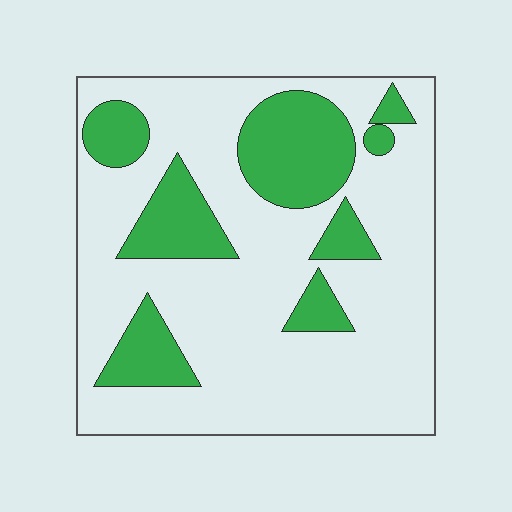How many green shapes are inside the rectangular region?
8.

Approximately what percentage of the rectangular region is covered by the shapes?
Approximately 25%.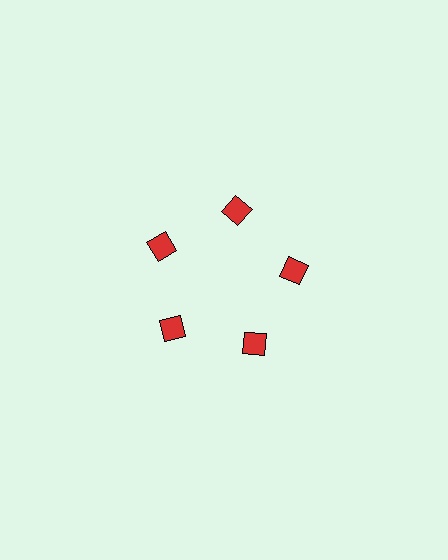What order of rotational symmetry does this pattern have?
This pattern has 5-fold rotational symmetry.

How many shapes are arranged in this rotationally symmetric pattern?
There are 5 shapes, arranged in 5 groups of 1.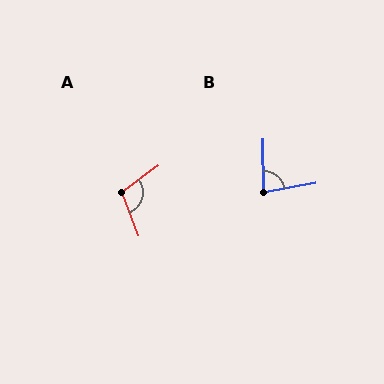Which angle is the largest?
A, at approximately 106 degrees.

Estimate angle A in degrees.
Approximately 106 degrees.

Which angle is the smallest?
B, at approximately 80 degrees.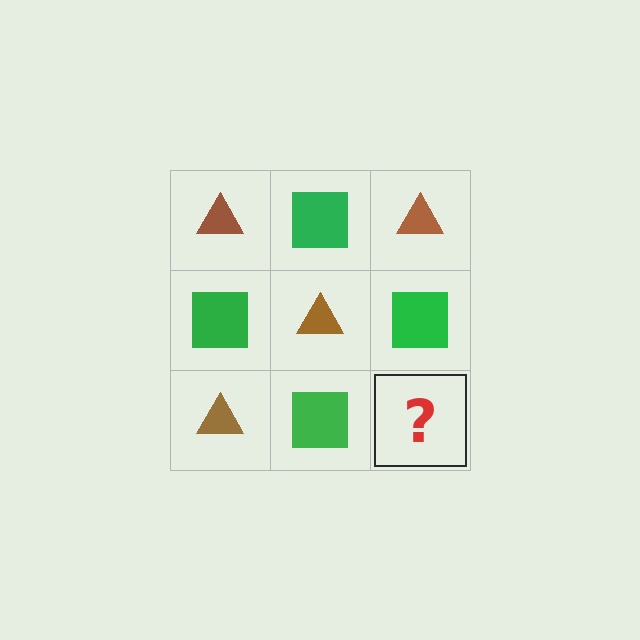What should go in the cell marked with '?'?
The missing cell should contain a brown triangle.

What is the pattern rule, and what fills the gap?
The rule is that it alternates brown triangle and green square in a checkerboard pattern. The gap should be filled with a brown triangle.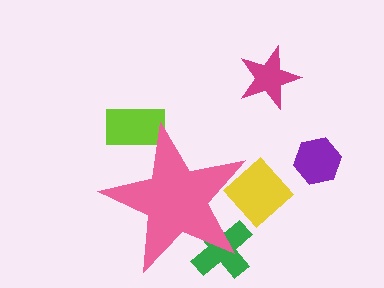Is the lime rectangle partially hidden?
Yes, the lime rectangle is partially hidden behind the pink star.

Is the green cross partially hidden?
Yes, the green cross is partially hidden behind the pink star.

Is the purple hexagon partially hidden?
No, the purple hexagon is fully visible.